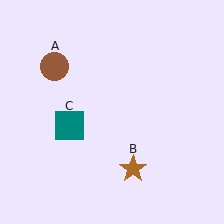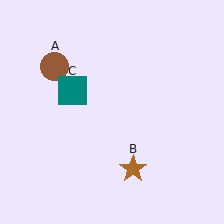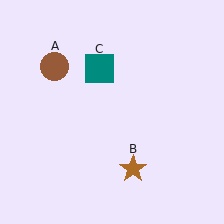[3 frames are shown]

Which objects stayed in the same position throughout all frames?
Brown circle (object A) and brown star (object B) remained stationary.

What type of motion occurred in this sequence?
The teal square (object C) rotated clockwise around the center of the scene.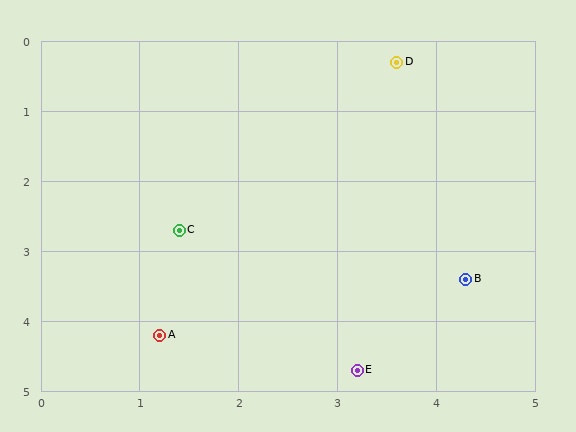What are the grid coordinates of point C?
Point C is at approximately (1.4, 2.7).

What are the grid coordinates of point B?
Point B is at approximately (4.3, 3.4).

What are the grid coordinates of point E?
Point E is at approximately (3.2, 4.7).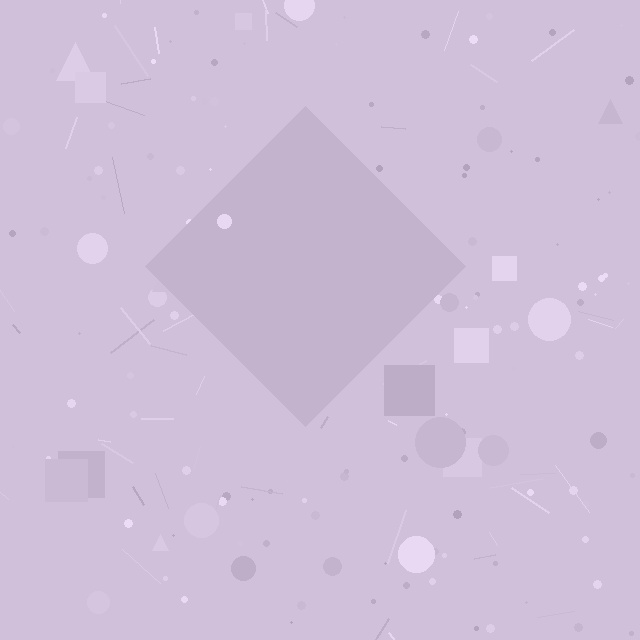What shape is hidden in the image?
A diamond is hidden in the image.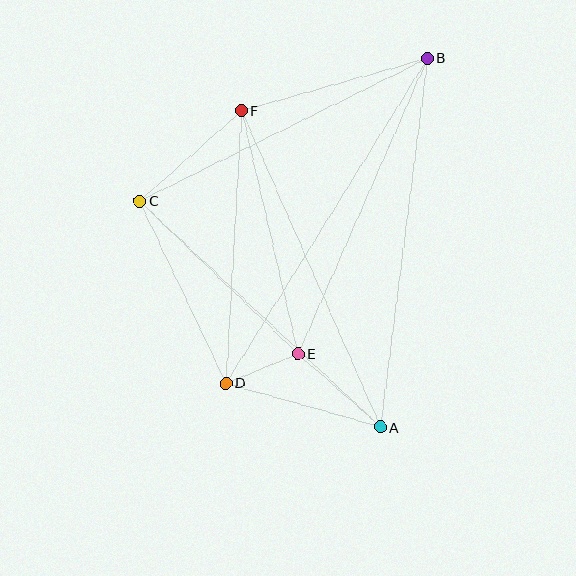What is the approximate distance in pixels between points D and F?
The distance between D and F is approximately 273 pixels.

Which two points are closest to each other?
Points D and E are closest to each other.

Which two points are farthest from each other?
Points B and D are farthest from each other.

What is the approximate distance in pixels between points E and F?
The distance between E and F is approximately 250 pixels.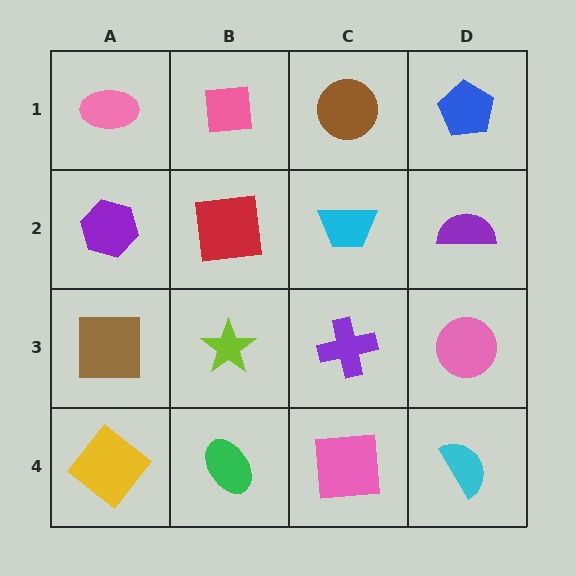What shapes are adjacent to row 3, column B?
A red square (row 2, column B), a green ellipse (row 4, column B), a brown square (row 3, column A), a purple cross (row 3, column C).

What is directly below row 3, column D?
A cyan semicircle.